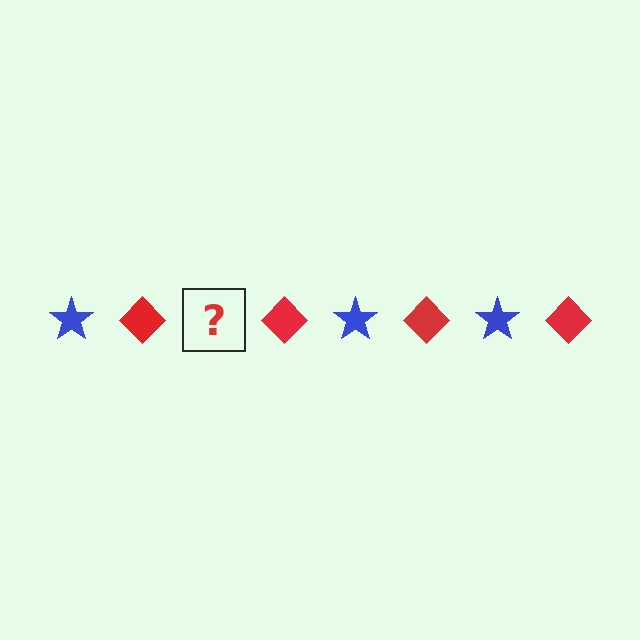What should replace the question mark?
The question mark should be replaced with a blue star.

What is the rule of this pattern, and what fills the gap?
The rule is that the pattern alternates between blue star and red diamond. The gap should be filled with a blue star.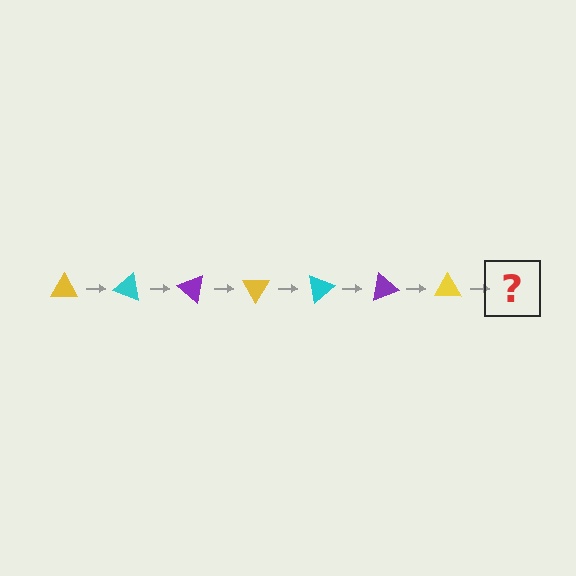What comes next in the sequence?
The next element should be a cyan triangle, rotated 140 degrees from the start.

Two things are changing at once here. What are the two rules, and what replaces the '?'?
The two rules are that it rotates 20 degrees each step and the color cycles through yellow, cyan, and purple. The '?' should be a cyan triangle, rotated 140 degrees from the start.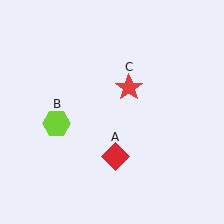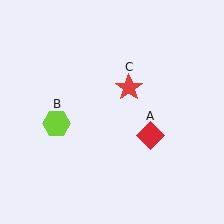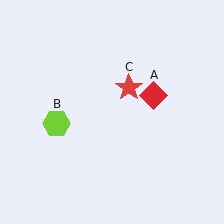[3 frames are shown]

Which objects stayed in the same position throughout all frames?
Lime hexagon (object B) and red star (object C) remained stationary.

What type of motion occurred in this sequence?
The red diamond (object A) rotated counterclockwise around the center of the scene.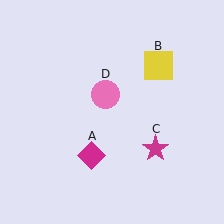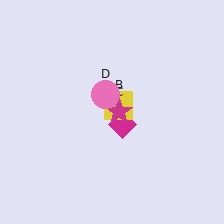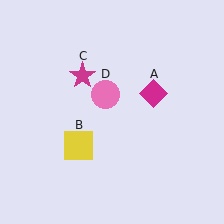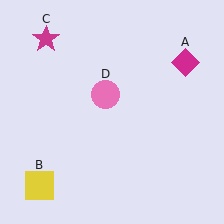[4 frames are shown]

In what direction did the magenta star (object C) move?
The magenta star (object C) moved up and to the left.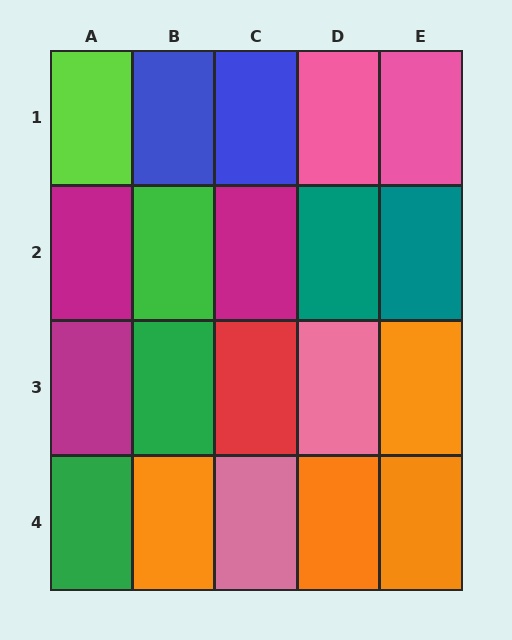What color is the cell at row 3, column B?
Green.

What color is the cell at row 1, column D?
Pink.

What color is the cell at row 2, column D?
Teal.